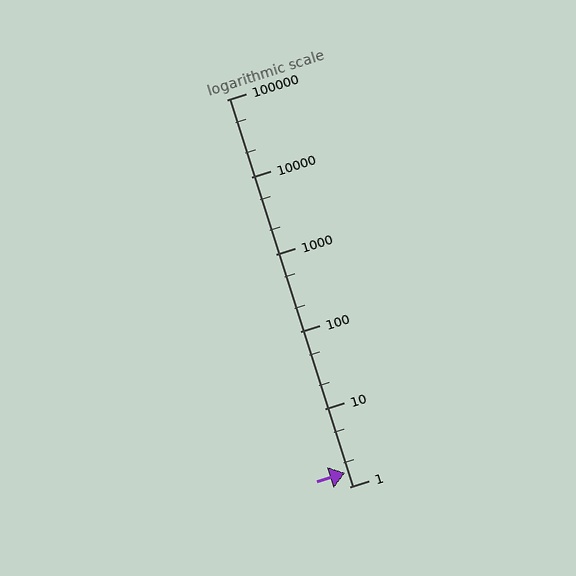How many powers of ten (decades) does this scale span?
The scale spans 5 decades, from 1 to 100000.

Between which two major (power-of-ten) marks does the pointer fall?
The pointer is between 1 and 10.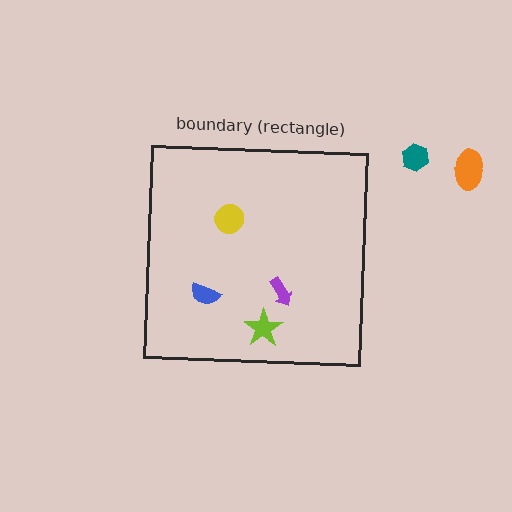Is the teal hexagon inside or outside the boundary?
Outside.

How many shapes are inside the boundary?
4 inside, 2 outside.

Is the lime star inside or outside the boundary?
Inside.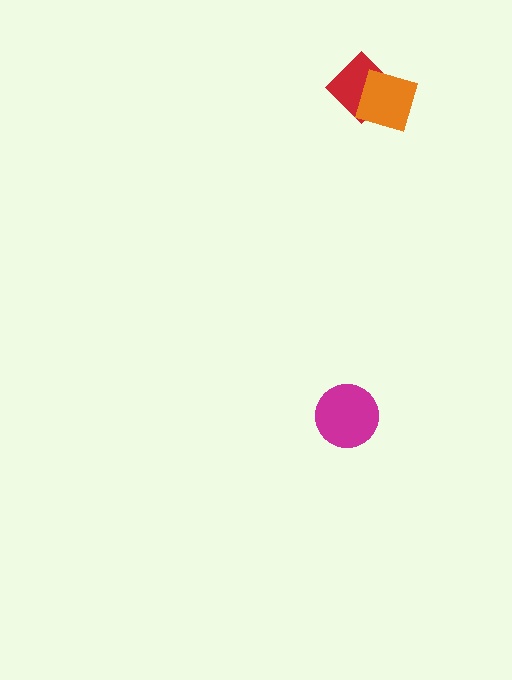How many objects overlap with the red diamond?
1 object overlaps with the red diamond.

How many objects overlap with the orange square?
1 object overlaps with the orange square.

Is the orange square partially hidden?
No, no other shape covers it.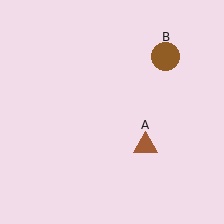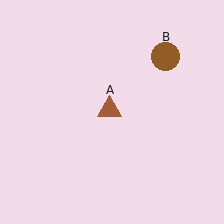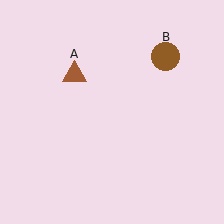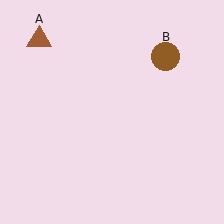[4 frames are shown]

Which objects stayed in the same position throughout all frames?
Brown circle (object B) remained stationary.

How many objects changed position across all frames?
1 object changed position: brown triangle (object A).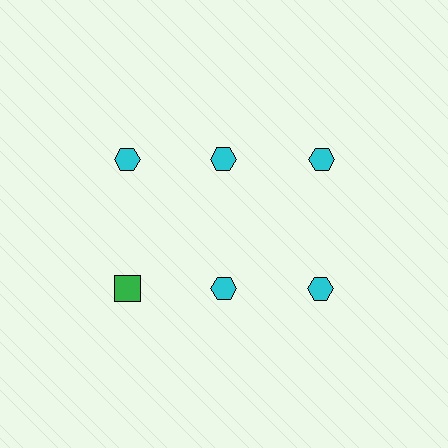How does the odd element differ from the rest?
It differs in both color (green instead of cyan) and shape (square instead of hexagon).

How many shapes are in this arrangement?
There are 6 shapes arranged in a grid pattern.